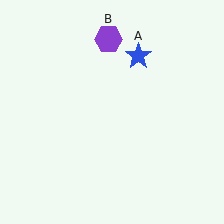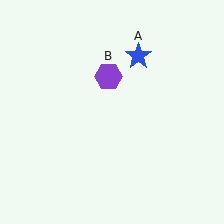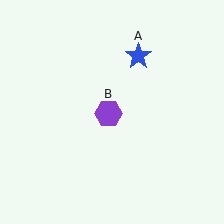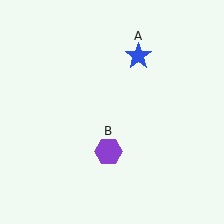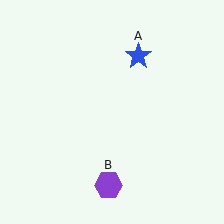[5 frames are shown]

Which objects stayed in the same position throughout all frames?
Blue star (object A) remained stationary.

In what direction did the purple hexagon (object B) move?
The purple hexagon (object B) moved down.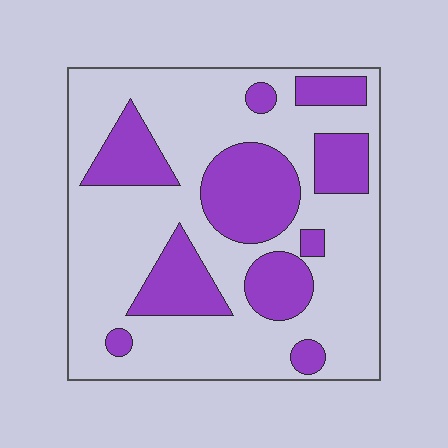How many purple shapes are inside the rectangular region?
10.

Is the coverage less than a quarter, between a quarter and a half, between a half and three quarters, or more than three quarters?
Between a quarter and a half.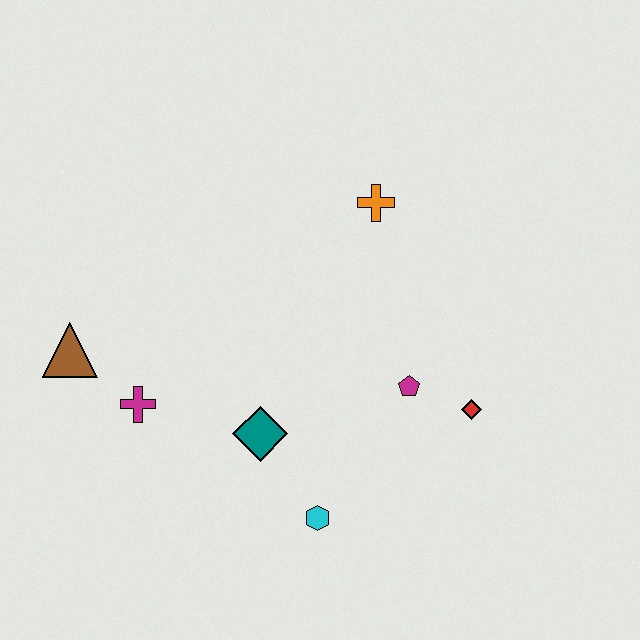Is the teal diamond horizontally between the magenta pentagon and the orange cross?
No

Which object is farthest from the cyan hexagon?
The orange cross is farthest from the cyan hexagon.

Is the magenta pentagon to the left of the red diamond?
Yes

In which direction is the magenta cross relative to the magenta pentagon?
The magenta cross is to the left of the magenta pentagon.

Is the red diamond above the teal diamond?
Yes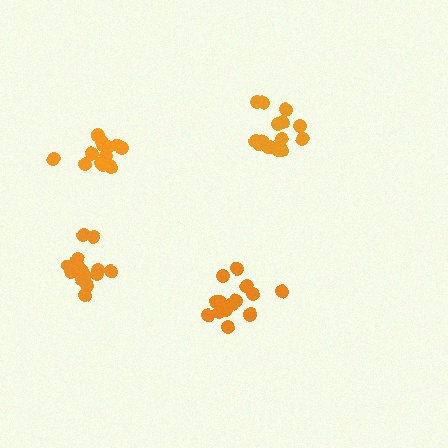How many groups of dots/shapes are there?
There are 4 groups.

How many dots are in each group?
Group 1: 15 dots, Group 2: 15 dots, Group 3: 16 dots, Group 4: 13 dots (59 total).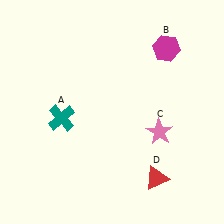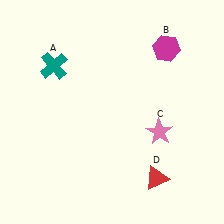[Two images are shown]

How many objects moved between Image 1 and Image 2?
1 object moved between the two images.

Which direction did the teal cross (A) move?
The teal cross (A) moved up.